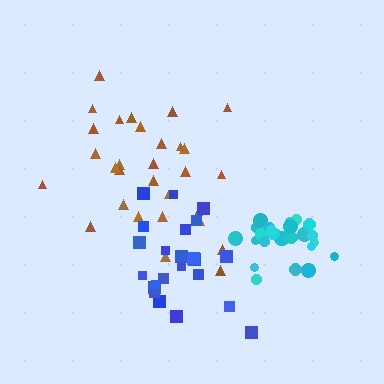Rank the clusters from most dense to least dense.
cyan, blue, brown.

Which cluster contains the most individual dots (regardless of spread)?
Brown (30).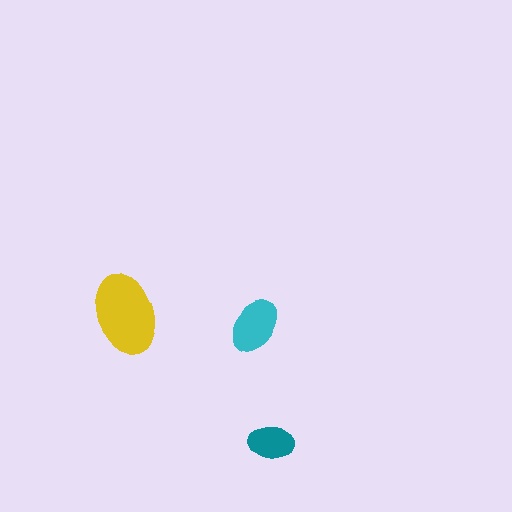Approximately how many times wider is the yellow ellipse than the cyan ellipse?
About 1.5 times wider.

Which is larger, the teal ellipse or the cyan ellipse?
The cyan one.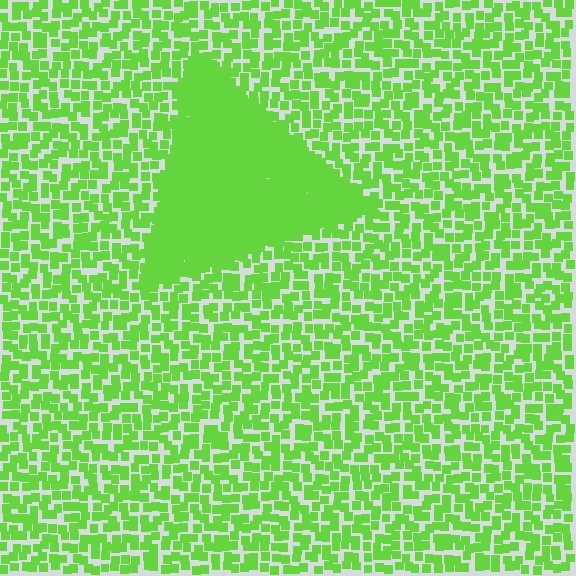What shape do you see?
I see a triangle.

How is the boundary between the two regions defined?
The boundary is defined by a change in element density (approximately 2.7x ratio). All elements are the same color, size, and shape.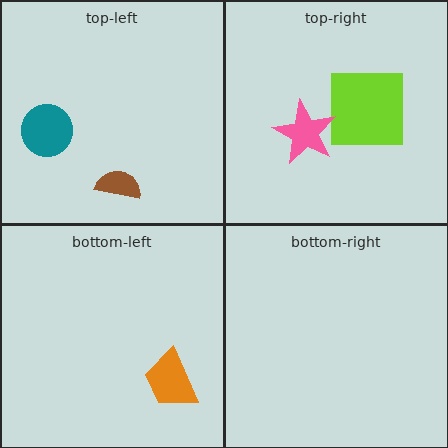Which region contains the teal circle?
The top-left region.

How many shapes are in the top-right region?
2.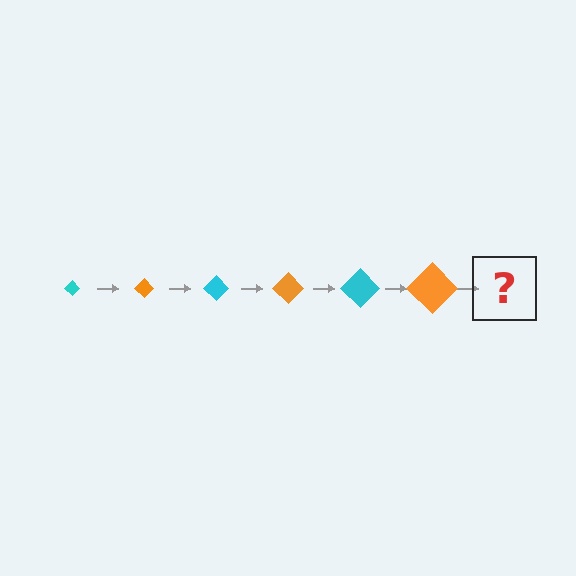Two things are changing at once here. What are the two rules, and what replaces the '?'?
The two rules are that the diamond grows larger each step and the color cycles through cyan and orange. The '?' should be a cyan diamond, larger than the previous one.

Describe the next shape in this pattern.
It should be a cyan diamond, larger than the previous one.